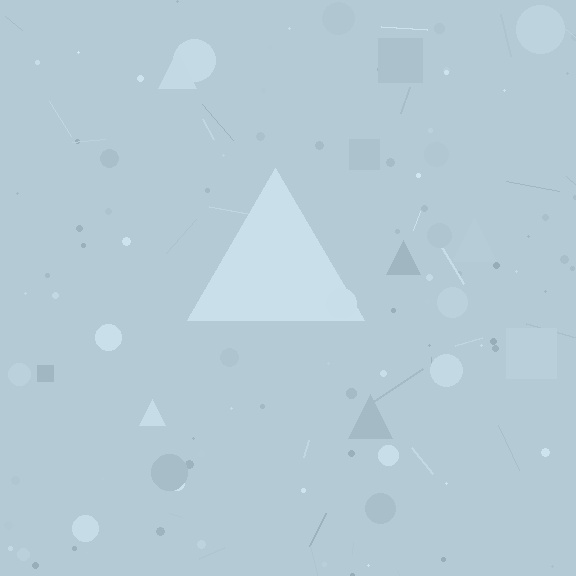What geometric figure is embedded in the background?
A triangle is embedded in the background.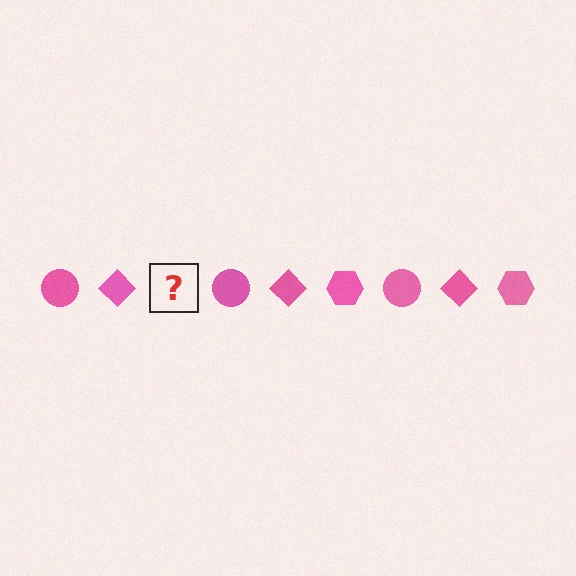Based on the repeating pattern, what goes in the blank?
The blank should be a pink hexagon.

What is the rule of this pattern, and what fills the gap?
The rule is that the pattern cycles through circle, diamond, hexagon shapes in pink. The gap should be filled with a pink hexagon.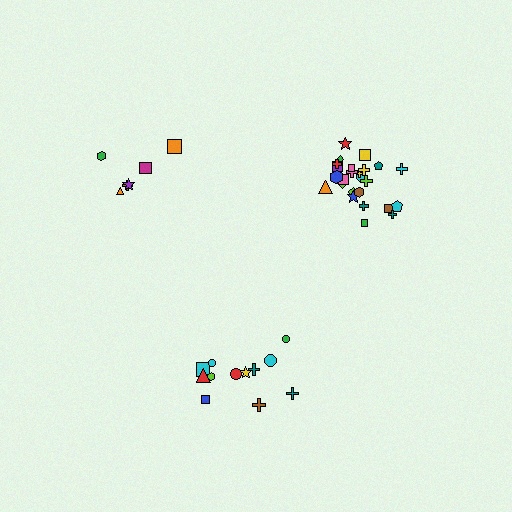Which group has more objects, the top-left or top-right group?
The top-right group.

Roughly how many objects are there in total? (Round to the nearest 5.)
Roughly 45 objects in total.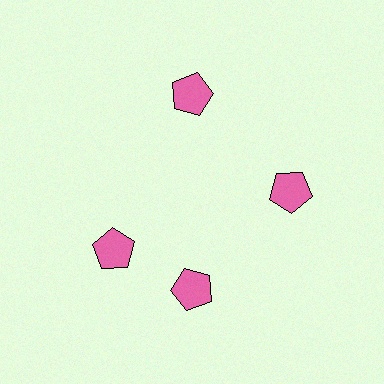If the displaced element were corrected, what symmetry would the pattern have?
It would have 4-fold rotational symmetry — the pattern would map onto itself every 90 degrees.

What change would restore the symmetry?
The symmetry would be restored by rotating it back into even spacing with its neighbors so that all 4 pentagons sit at equal angles and equal distance from the center.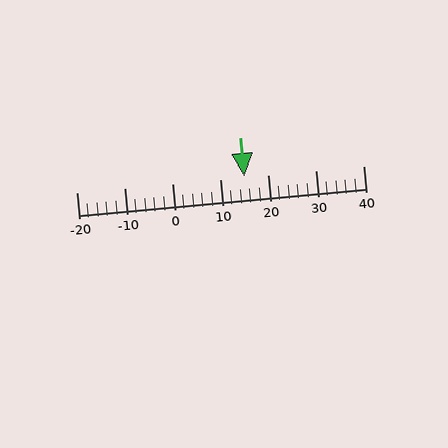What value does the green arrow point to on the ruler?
The green arrow points to approximately 15.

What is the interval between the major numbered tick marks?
The major tick marks are spaced 10 units apart.